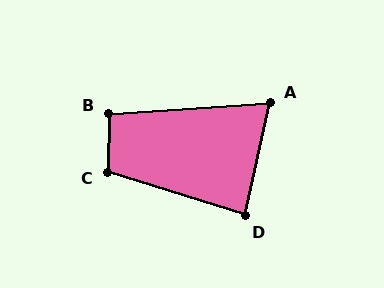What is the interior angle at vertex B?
Approximately 95 degrees (approximately right).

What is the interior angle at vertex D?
Approximately 85 degrees (approximately right).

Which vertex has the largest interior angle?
C, at approximately 106 degrees.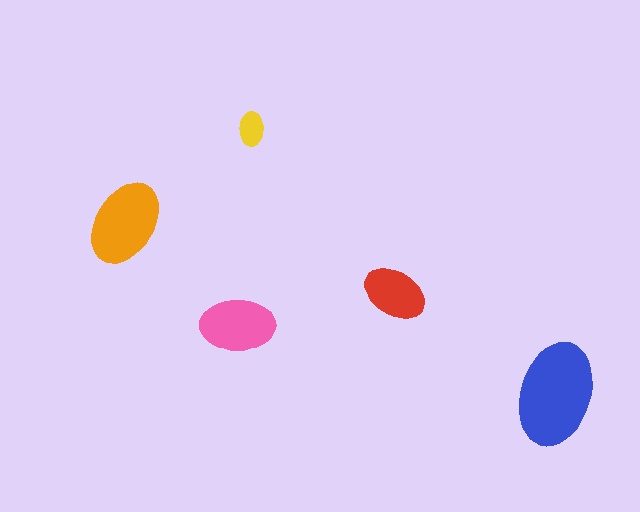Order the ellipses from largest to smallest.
the blue one, the orange one, the pink one, the red one, the yellow one.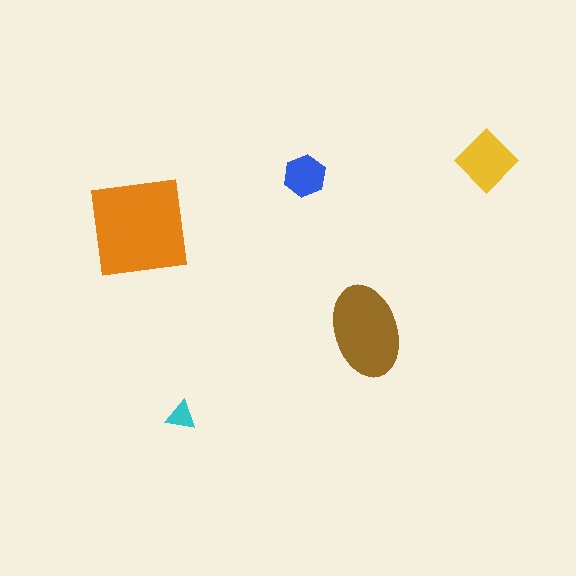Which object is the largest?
The orange square.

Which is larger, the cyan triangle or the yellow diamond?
The yellow diamond.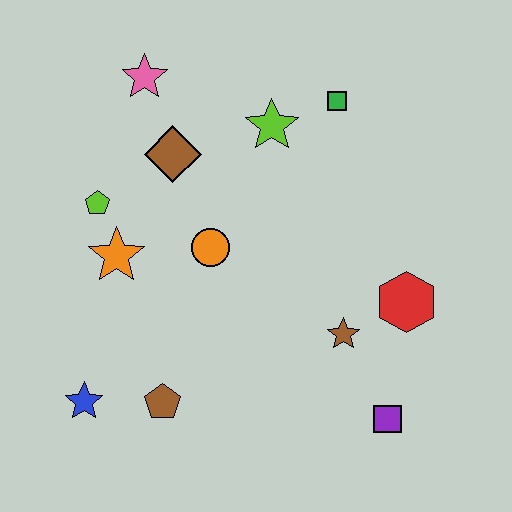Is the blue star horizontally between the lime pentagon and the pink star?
No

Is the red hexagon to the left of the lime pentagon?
No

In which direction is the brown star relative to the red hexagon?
The brown star is to the left of the red hexagon.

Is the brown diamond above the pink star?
No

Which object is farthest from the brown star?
The pink star is farthest from the brown star.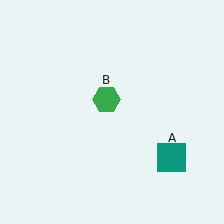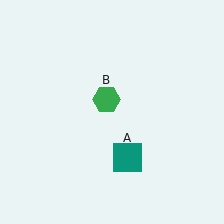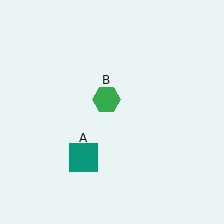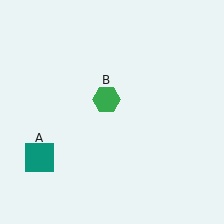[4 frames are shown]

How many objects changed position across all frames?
1 object changed position: teal square (object A).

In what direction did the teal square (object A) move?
The teal square (object A) moved left.